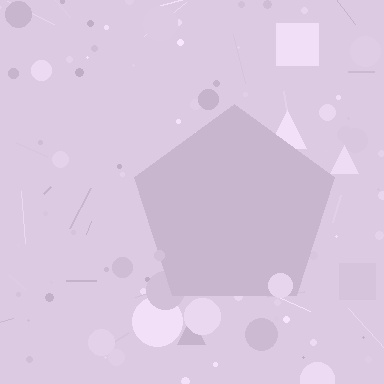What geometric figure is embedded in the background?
A pentagon is embedded in the background.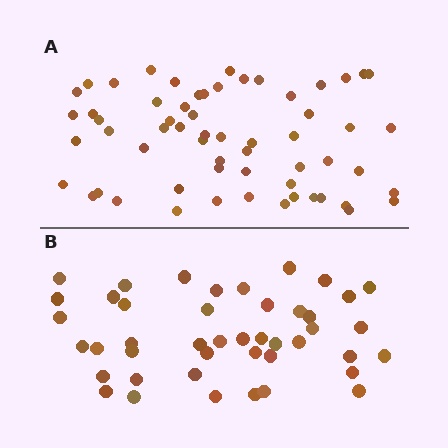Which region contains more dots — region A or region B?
Region A (the top region) has more dots.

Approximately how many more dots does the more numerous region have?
Region A has approximately 15 more dots than region B.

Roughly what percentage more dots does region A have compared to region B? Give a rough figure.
About 35% more.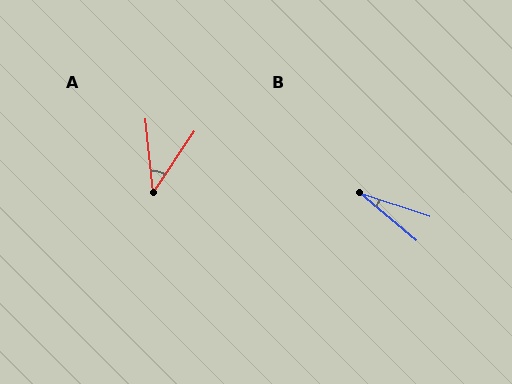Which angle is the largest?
A, at approximately 39 degrees.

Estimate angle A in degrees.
Approximately 39 degrees.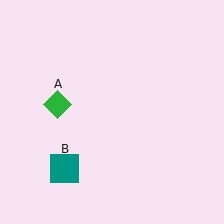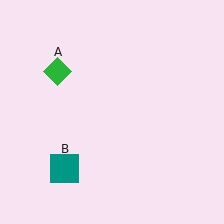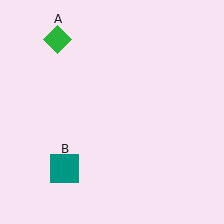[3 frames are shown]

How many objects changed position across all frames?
1 object changed position: green diamond (object A).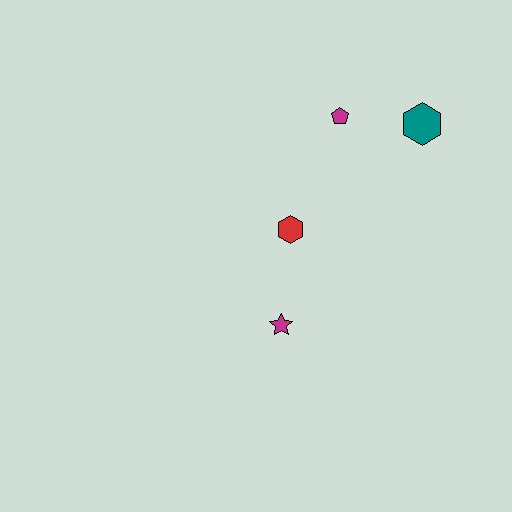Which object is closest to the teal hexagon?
The magenta pentagon is closest to the teal hexagon.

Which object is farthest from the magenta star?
The teal hexagon is farthest from the magenta star.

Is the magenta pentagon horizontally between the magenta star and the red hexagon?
No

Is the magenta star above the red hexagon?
No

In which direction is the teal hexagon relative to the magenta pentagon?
The teal hexagon is to the right of the magenta pentagon.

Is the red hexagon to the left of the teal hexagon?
Yes